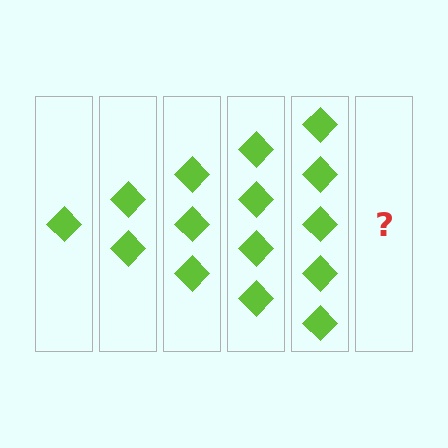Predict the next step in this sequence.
The next step is 6 diamonds.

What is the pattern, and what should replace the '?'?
The pattern is that each step adds one more diamond. The '?' should be 6 diamonds.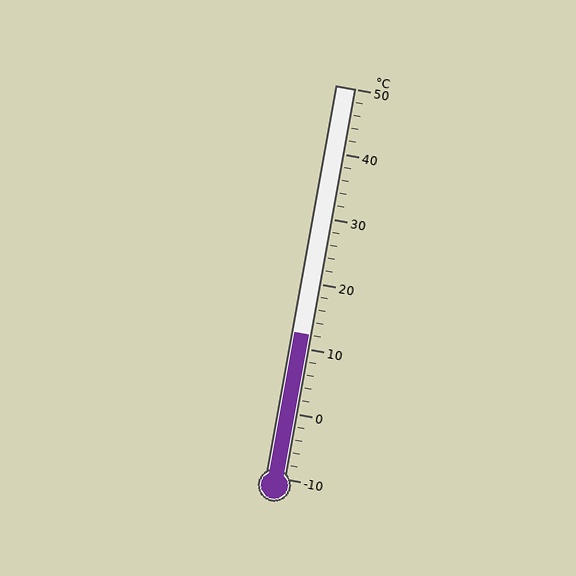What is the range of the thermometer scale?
The thermometer scale ranges from -10°C to 50°C.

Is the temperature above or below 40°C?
The temperature is below 40°C.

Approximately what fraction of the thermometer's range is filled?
The thermometer is filled to approximately 35% of its range.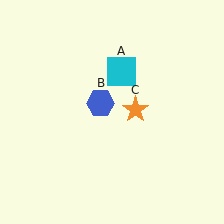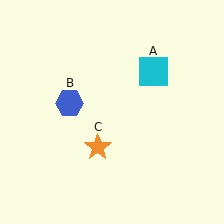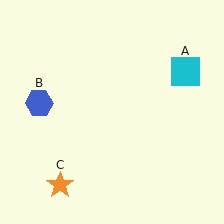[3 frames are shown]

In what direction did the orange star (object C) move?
The orange star (object C) moved down and to the left.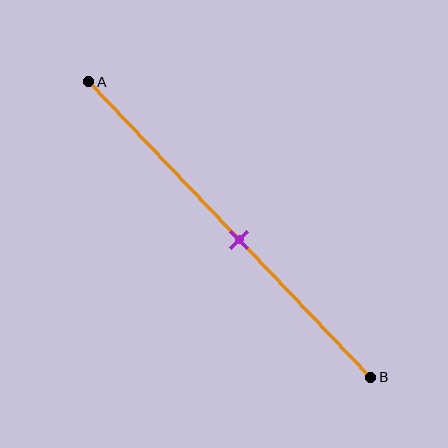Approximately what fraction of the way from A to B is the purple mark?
The purple mark is approximately 55% of the way from A to B.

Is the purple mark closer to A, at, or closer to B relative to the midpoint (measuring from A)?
The purple mark is closer to point B than the midpoint of segment AB.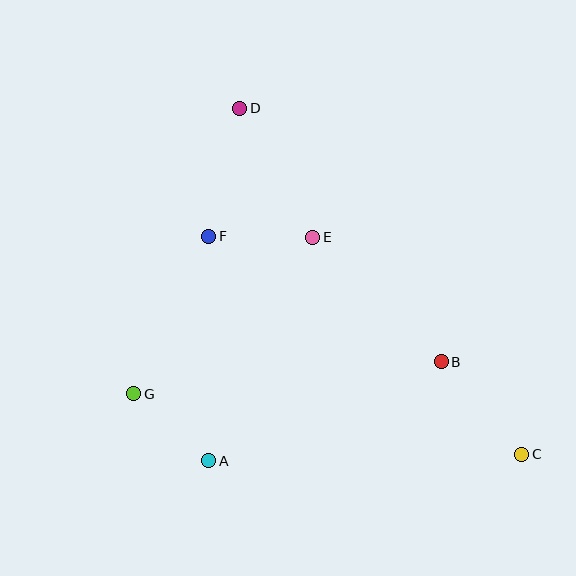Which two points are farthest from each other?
Points C and D are farthest from each other.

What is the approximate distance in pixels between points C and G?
The distance between C and G is approximately 393 pixels.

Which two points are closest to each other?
Points A and G are closest to each other.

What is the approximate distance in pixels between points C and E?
The distance between C and E is approximately 301 pixels.